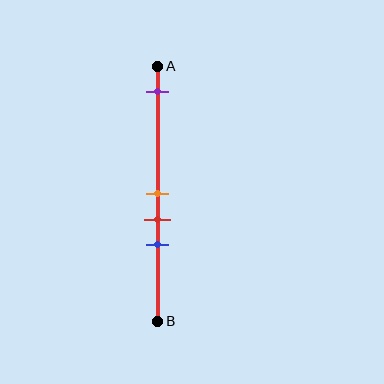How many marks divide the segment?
There are 4 marks dividing the segment.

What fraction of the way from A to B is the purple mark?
The purple mark is approximately 10% (0.1) of the way from A to B.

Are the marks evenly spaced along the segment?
No, the marks are not evenly spaced.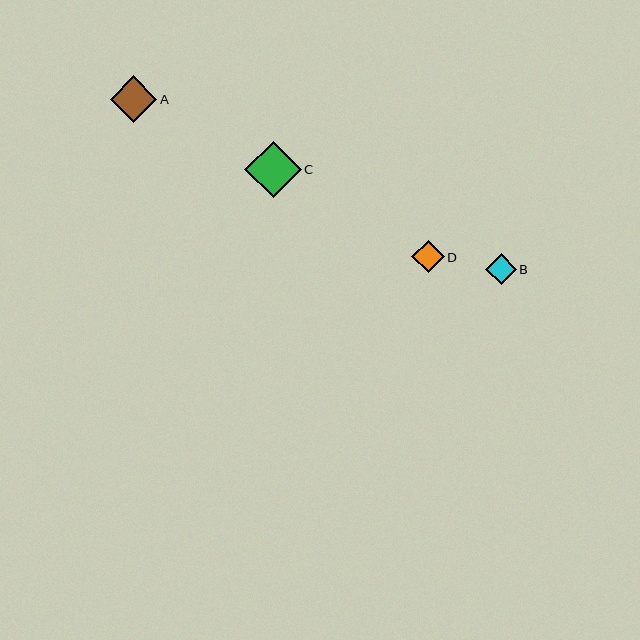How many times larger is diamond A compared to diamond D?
Diamond A is approximately 1.4 times the size of diamond D.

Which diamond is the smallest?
Diamond B is the smallest with a size of approximately 31 pixels.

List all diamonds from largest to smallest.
From largest to smallest: C, A, D, B.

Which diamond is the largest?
Diamond C is the largest with a size of approximately 57 pixels.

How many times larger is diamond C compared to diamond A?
Diamond C is approximately 1.2 times the size of diamond A.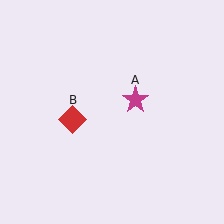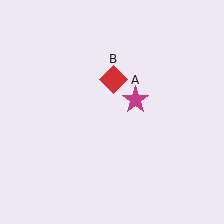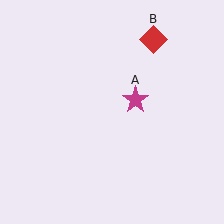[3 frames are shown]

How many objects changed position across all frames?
1 object changed position: red diamond (object B).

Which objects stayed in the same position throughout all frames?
Magenta star (object A) remained stationary.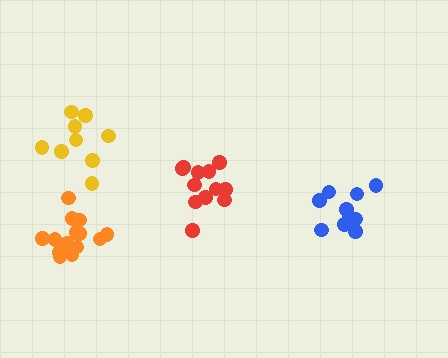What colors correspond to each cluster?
The clusters are colored: red, blue, orange, yellow.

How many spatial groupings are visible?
There are 4 spatial groupings.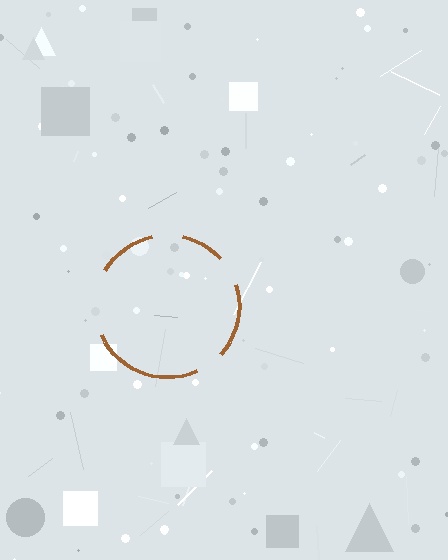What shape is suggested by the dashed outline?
The dashed outline suggests a circle.